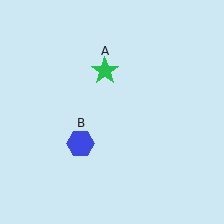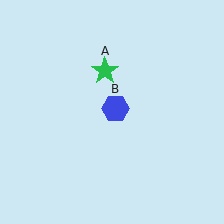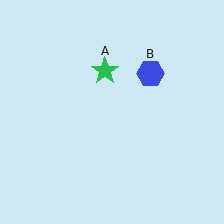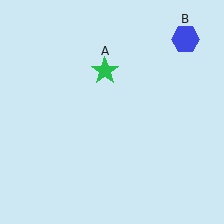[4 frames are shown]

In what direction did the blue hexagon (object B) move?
The blue hexagon (object B) moved up and to the right.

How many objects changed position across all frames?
1 object changed position: blue hexagon (object B).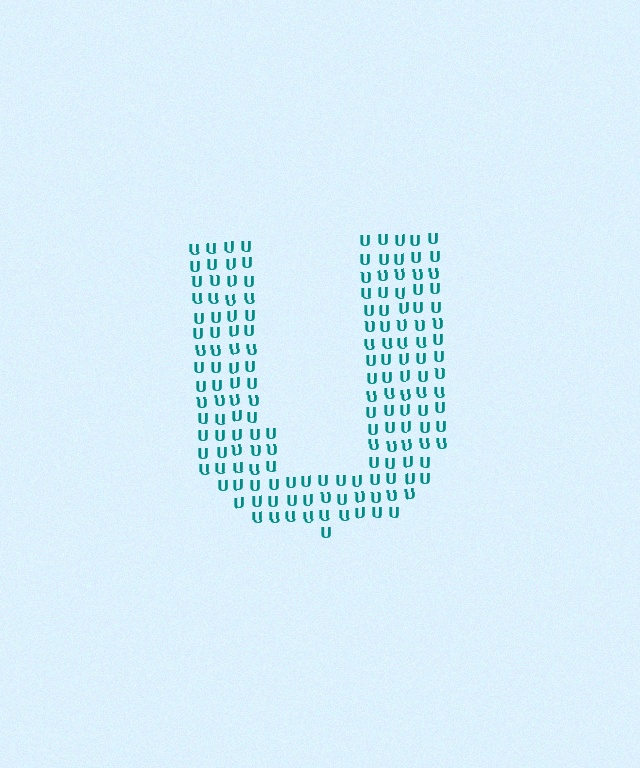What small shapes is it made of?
It is made of small letter U's.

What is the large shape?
The large shape is the letter U.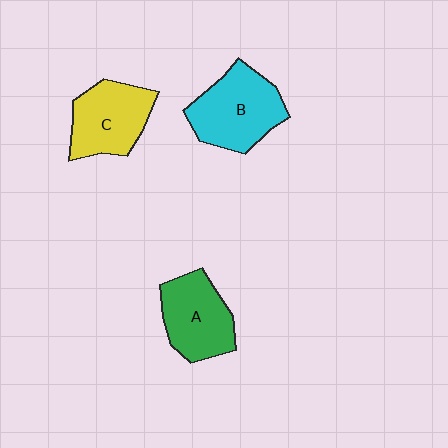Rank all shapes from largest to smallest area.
From largest to smallest: B (cyan), C (yellow), A (green).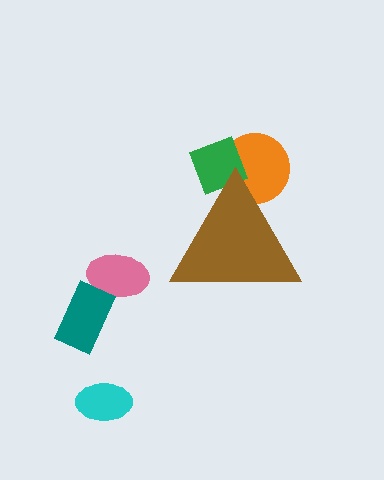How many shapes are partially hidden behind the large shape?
2 shapes are partially hidden.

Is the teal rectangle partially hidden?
No, the teal rectangle is fully visible.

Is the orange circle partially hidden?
Yes, the orange circle is partially hidden behind the brown triangle.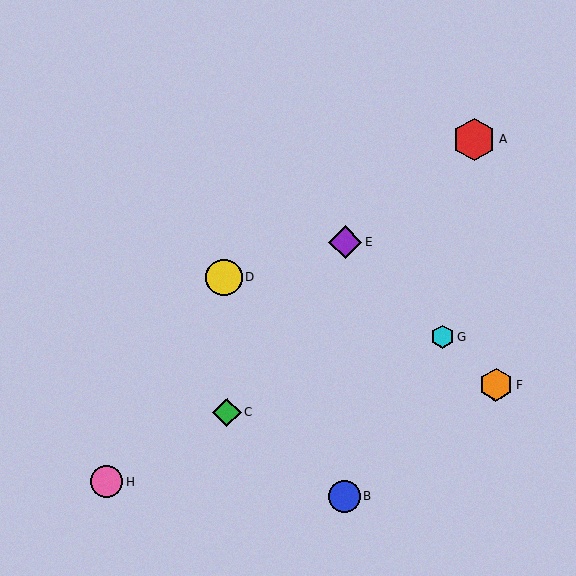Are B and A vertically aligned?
No, B is at x≈344 and A is at x≈474.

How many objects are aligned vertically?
2 objects (B, E) are aligned vertically.